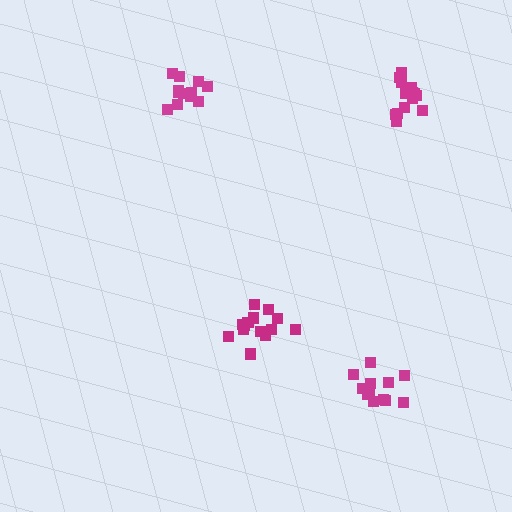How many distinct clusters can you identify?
There are 4 distinct clusters.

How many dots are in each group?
Group 1: 12 dots, Group 2: 14 dots, Group 3: 14 dots, Group 4: 13 dots (53 total).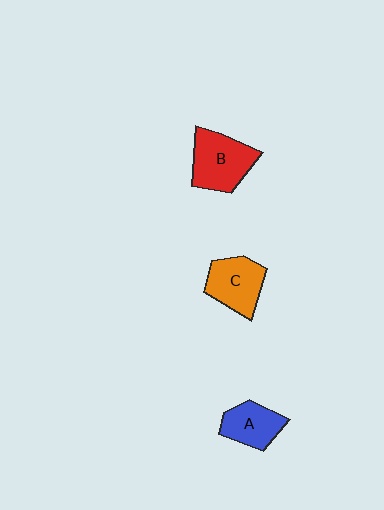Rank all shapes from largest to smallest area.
From largest to smallest: B (red), C (orange), A (blue).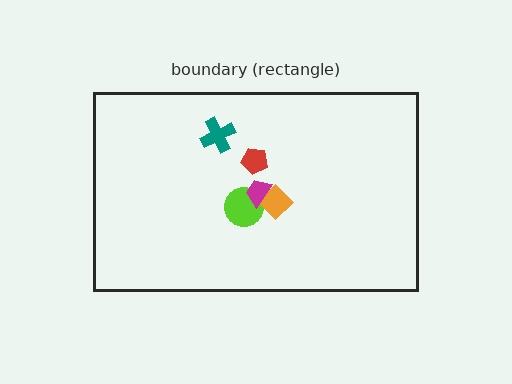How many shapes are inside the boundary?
5 inside, 0 outside.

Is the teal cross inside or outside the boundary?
Inside.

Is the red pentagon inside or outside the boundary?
Inside.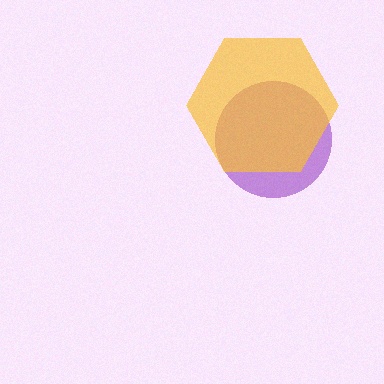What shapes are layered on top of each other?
The layered shapes are: a purple circle, a yellow hexagon.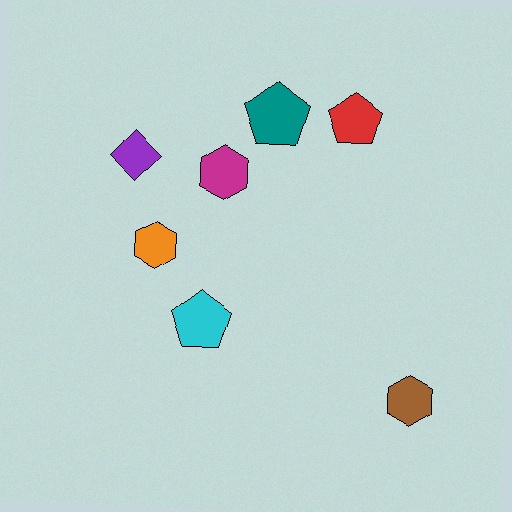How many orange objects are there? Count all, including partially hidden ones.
There is 1 orange object.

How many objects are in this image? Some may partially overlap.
There are 7 objects.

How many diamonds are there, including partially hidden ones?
There is 1 diamond.